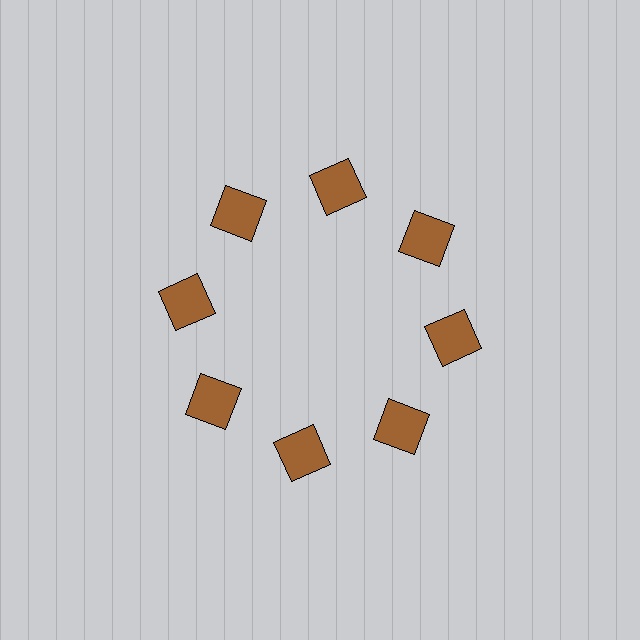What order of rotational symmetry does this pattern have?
This pattern has 8-fold rotational symmetry.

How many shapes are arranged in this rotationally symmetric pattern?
There are 8 shapes, arranged in 8 groups of 1.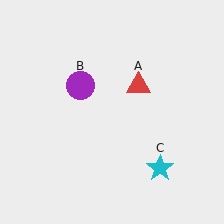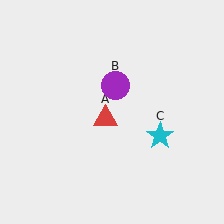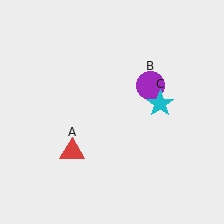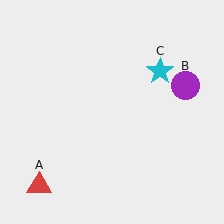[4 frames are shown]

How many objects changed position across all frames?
3 objects changed position: red triangle (object A), purple circle (object B), cyan star (object C).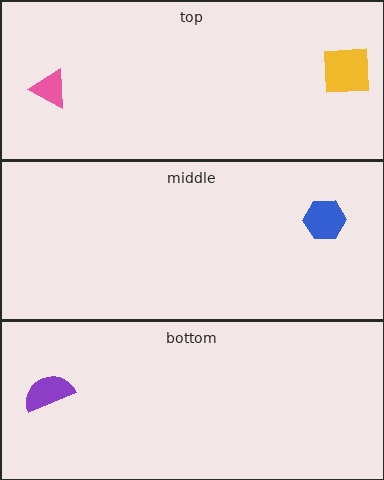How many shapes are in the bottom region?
1.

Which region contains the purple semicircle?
The bottom region.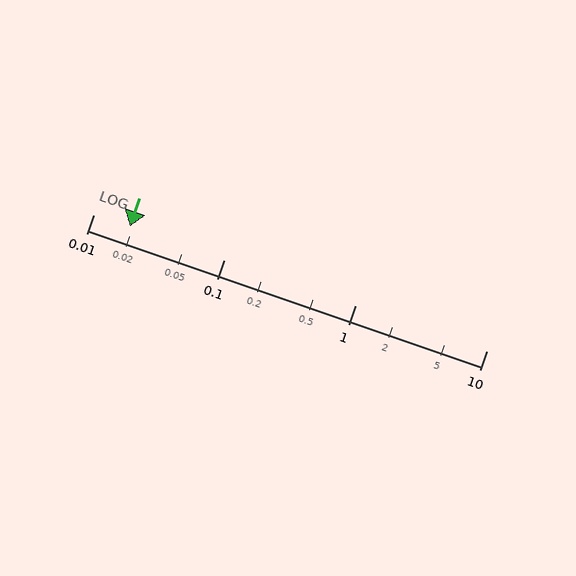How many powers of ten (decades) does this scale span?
The scale spans 3 decades, from 0.01 to 10.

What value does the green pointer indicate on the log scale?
The pointer indicates approximately 0.019.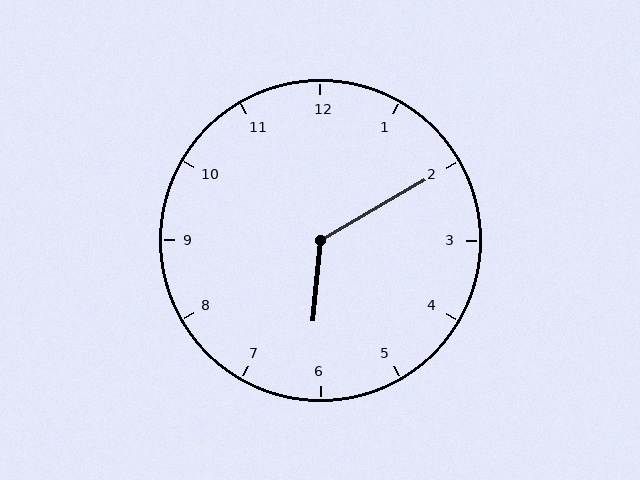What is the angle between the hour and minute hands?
Approximately 125 degrees.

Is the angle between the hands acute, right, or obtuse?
It is obtuse.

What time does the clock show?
6:10.